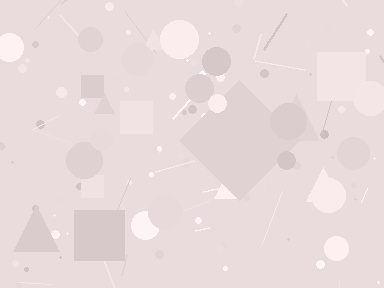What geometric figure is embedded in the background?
A diamond is embedded in the background.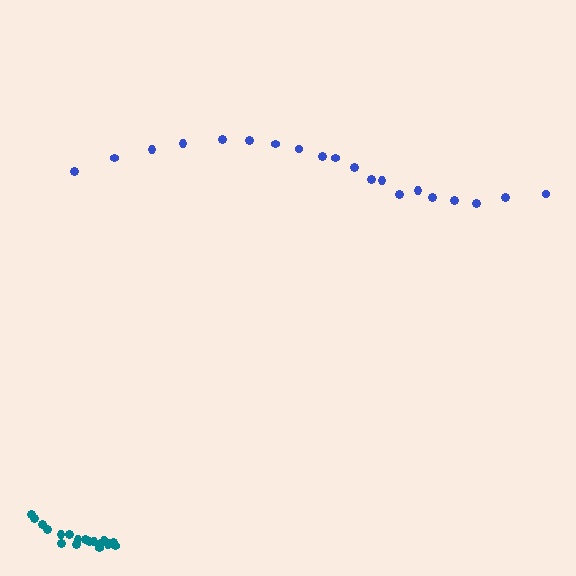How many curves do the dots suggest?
There are 2 distinct paths.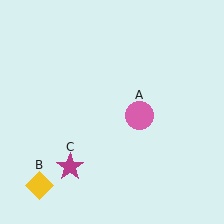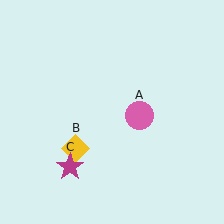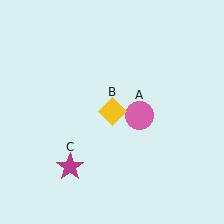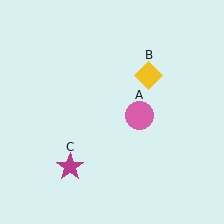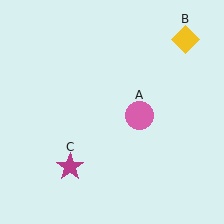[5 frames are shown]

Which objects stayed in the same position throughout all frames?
Pink circle (object A) and magenta star (object C) remained stationary.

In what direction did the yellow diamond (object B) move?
The yellow diamond (object B) moved up and to the right.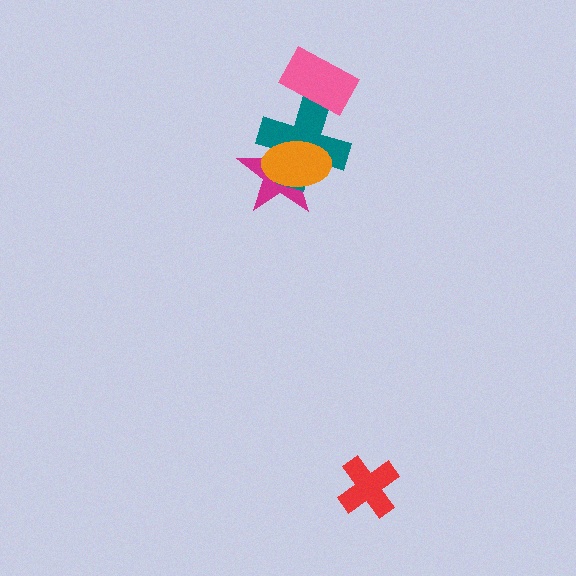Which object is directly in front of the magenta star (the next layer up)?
The teal cross is directly in front of the magenta star.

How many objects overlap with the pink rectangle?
1 object overlaps with the pink rectangle.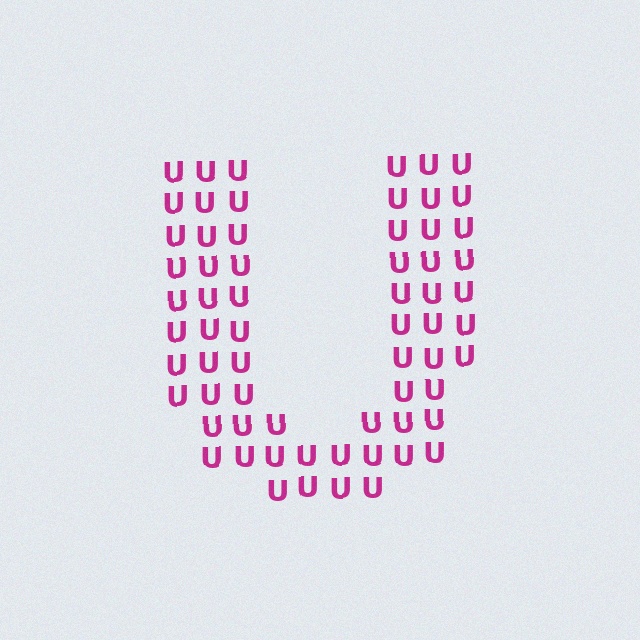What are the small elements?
The small elements are letter U's.